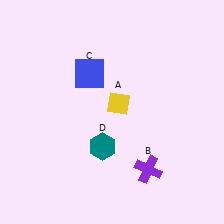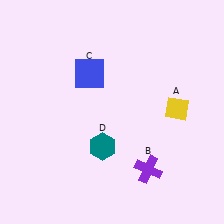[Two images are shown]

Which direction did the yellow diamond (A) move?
The yellow diamond (A) moved right.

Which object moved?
The yellow diamond (A) moved right.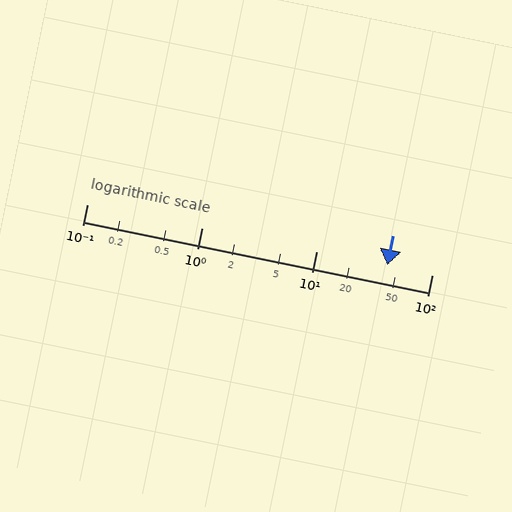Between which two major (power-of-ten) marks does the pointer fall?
The pointer is between 10 and 100.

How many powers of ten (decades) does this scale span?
The scale spans 3 decades, from 0.1 to 100.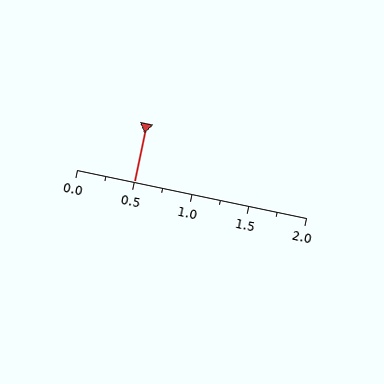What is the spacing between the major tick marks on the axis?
The major ticks are spaced 0.5 apart.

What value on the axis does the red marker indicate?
The marker indicates approximately 0.5.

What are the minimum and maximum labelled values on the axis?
The axis runs from 0.0 to 2.0.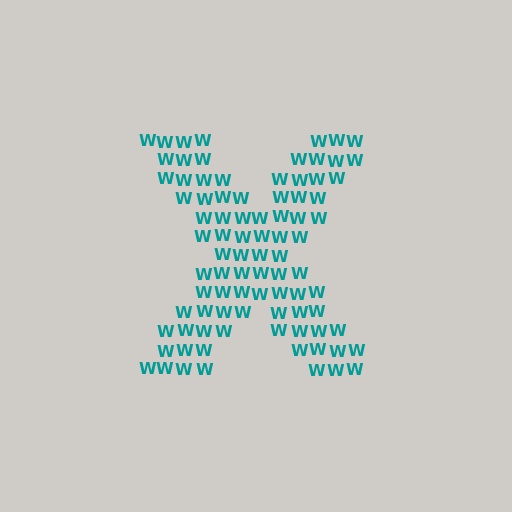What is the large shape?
The large shape is the letter X.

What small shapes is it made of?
It is made of small letter W's.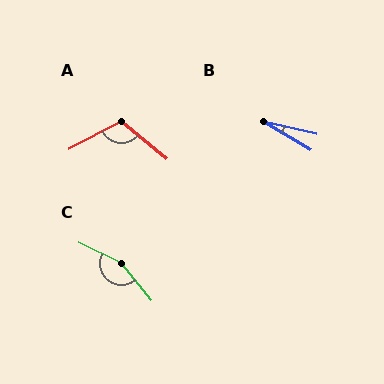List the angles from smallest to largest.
B (19°), A (112°), C (155°).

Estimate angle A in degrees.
Approximately 112 degrees.